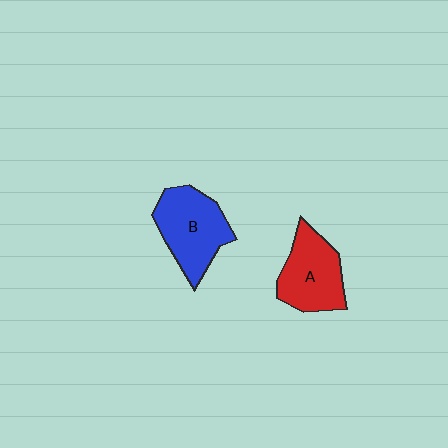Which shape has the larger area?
Shape B (blue).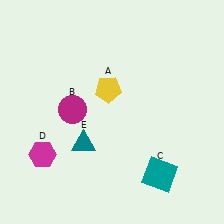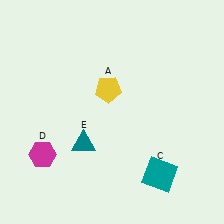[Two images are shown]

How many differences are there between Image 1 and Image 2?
There is 1 difference between the two images.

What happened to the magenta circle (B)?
The magenta circle (B) was removed in Image 2. It was in the top-left area of Image 1.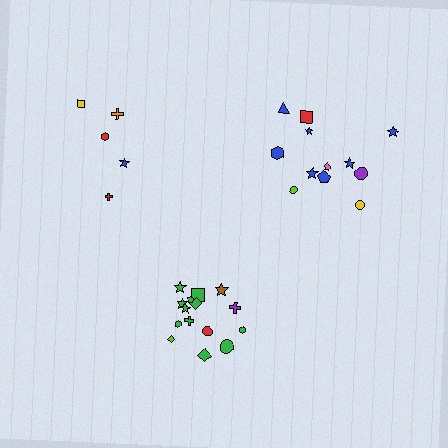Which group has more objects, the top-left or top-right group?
The top-right group.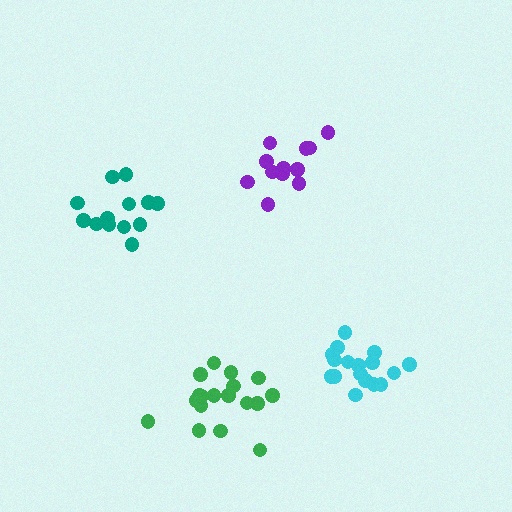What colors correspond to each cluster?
The clusters are colored: green, cyan, teal, purple.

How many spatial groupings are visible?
There are 4 spatial groupings.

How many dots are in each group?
Group 1: 18 dots, Group 2: 17 dots, Group 3: 13 dots, Group 4: 12 dots (60 total).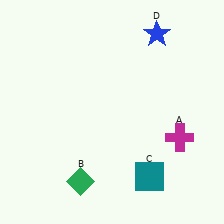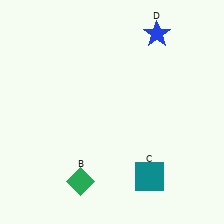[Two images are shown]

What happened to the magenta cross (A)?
The magenta cross (A) was removed in Image 2. It was in the bottom-right area of Image 1.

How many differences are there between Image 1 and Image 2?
There is 1 difference between the two images.